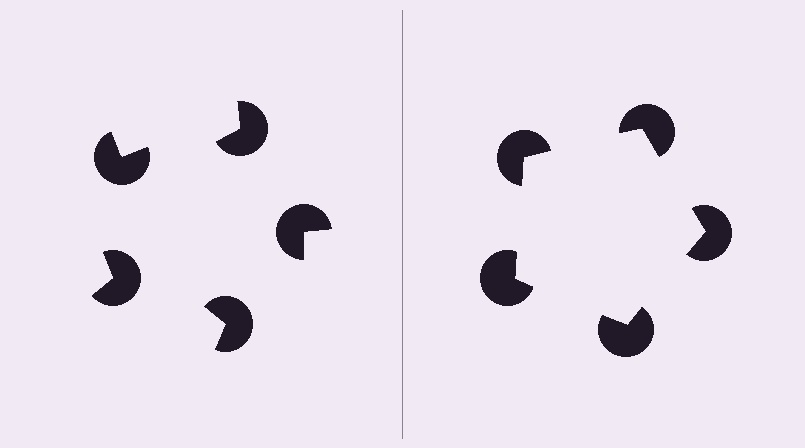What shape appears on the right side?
An illusory pentagon.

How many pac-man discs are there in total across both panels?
10 — 5 on each side.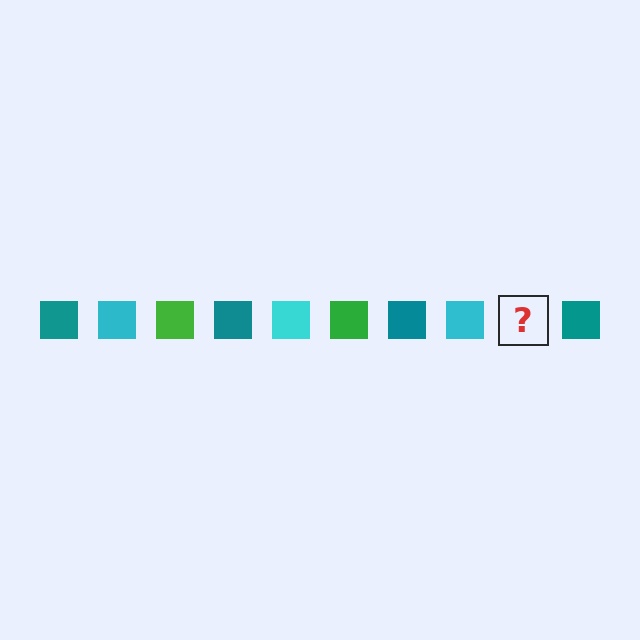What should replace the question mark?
The question mark should be replaced with a green square.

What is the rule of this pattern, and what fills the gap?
The rule is that the pattern cycles through teal, cyan, green squares. The gap should be filled with a green square.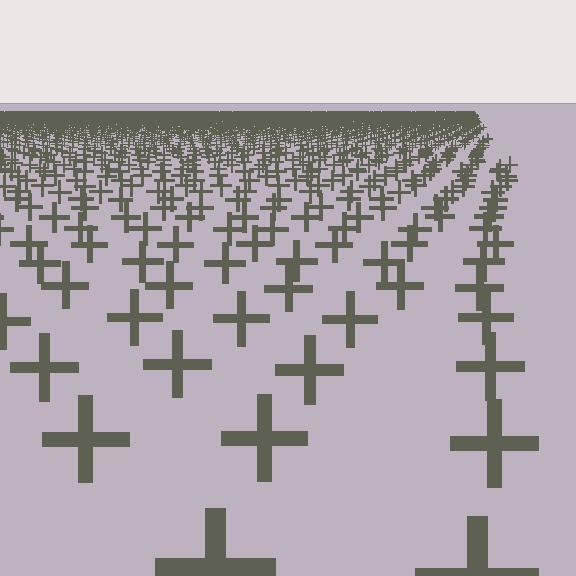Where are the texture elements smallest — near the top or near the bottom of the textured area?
Near the top.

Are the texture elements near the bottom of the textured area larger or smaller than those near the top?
Larger. Near the bottom, elements are closer to the viewer and appear at a bigger on-screen size.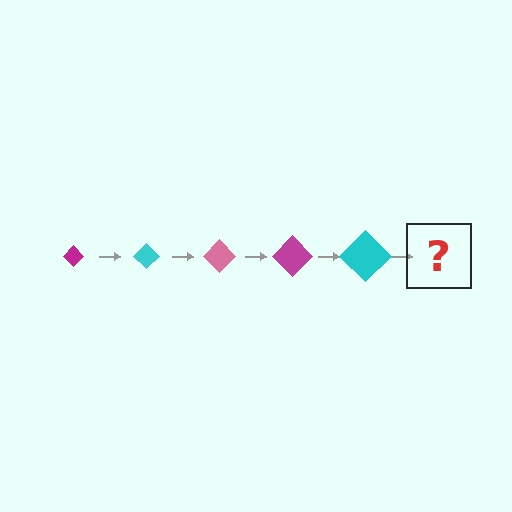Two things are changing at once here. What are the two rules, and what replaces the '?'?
The two rules are that the diamond grows larger each step and the color cycles through magenta, cyan, and pink. The '?' should be a pink diamond, larger than the previous one.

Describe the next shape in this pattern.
It should be a pink diamond, larger than the previous one.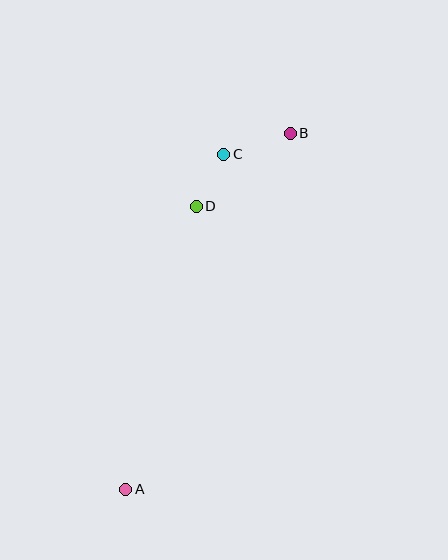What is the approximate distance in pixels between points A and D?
The distance between A and D is approximately 291 pixels.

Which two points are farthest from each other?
Points A and B are farthest from each other.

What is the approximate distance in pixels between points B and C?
The distance between B and C is approximately 70 pixels.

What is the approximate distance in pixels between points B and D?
The distance between B and D is approximately 119 pixels.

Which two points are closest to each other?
Points C and D are closest to each other.